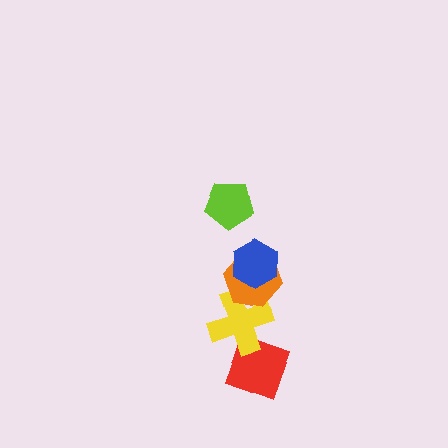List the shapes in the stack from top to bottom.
From top to bottom: the lime pentagon, the blue hexagon, the orange hexagon, the yellow cross, the red diamond.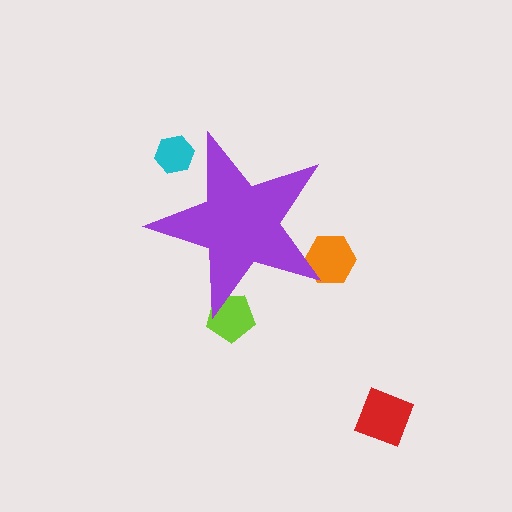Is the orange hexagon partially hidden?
Yes, the orange hexagon is partially hidden behind the purple star.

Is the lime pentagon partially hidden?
Yes, the lime pentagon is partially hidden behind the purple star.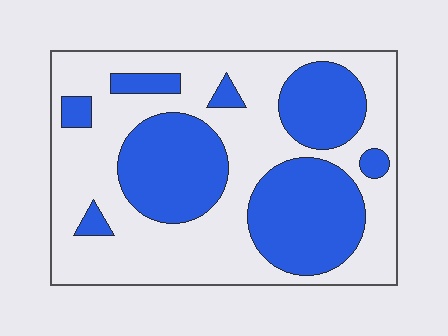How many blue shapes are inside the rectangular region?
8.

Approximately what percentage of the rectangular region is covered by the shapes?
Approximately 40%.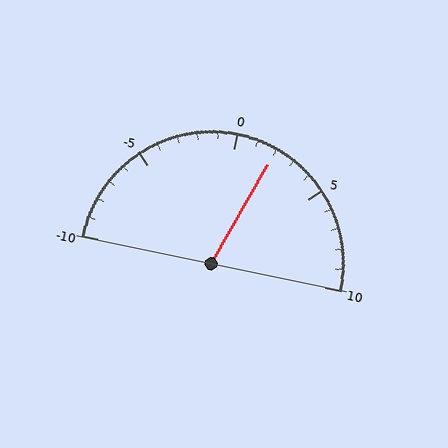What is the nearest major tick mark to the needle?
The nearest major tick mark is 0.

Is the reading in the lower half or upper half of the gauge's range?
The reading is in the upper half of the range (-10 to 10).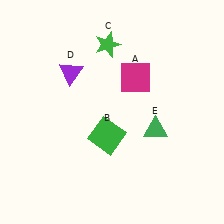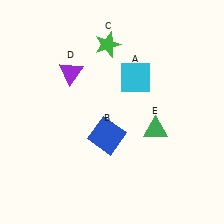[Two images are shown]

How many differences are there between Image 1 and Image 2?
There are 2 differences between the two images.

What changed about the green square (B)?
In Image 1, B is green. In Image 2, it changed to blue.